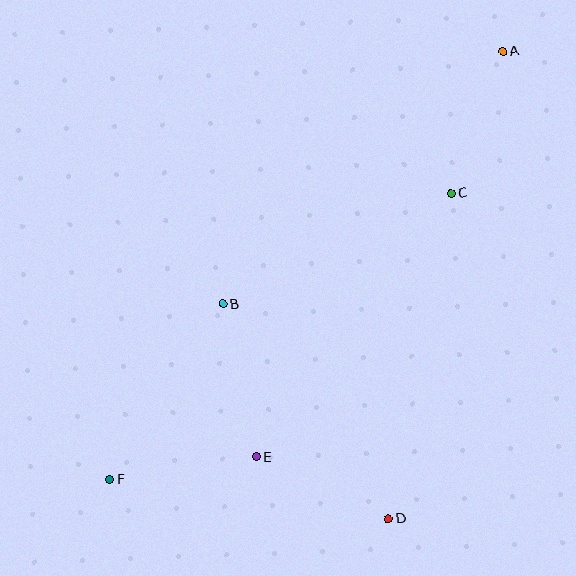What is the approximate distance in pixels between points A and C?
The distance between A and C is approximately 152 pixels.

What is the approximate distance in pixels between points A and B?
The distance between A and B is approximately 377 pixels.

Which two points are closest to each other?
Points D and E are closest to each other.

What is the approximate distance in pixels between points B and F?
The distance between B and F is approximately 208 pixels.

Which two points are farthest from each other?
Points A and F are farthest from each other.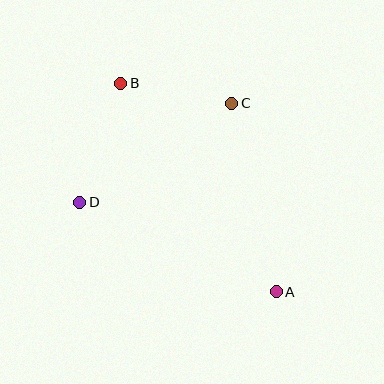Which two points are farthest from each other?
Points A and B are farthest from each other.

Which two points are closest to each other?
Points B and C are closest to each other.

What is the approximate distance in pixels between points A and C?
The distance between A and C is approximately 194 pixels.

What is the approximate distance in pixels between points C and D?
The distance between C and D is approximately 181 pixels.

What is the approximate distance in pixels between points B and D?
The distance between B and D is approximately 126 pixels.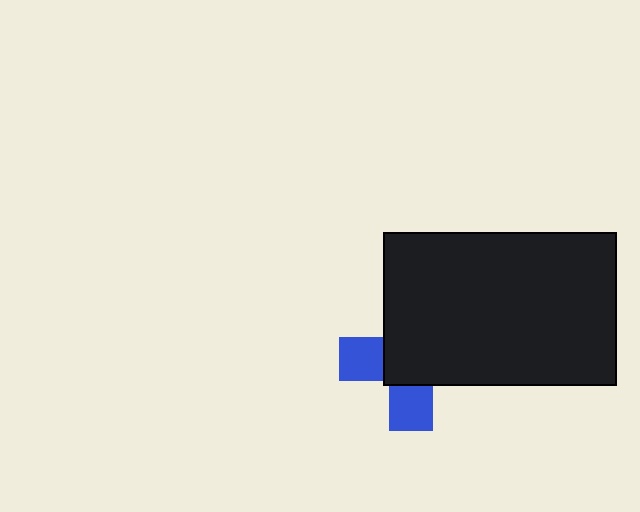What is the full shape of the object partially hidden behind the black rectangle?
The partially hidden object is a blue cross.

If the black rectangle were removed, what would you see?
You would see the complete blue cross.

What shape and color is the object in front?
The object in front is a black rectangle.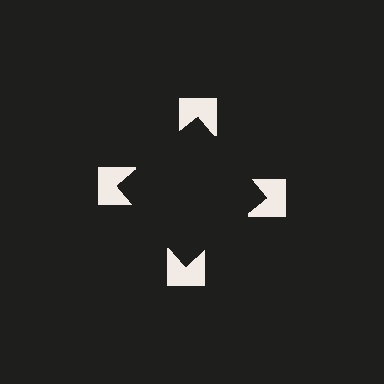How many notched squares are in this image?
There are 4 — one at each vertex of the illusory square.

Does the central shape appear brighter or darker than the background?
It typically appears slightly darker than the background, even though no actual brightness change is drawn.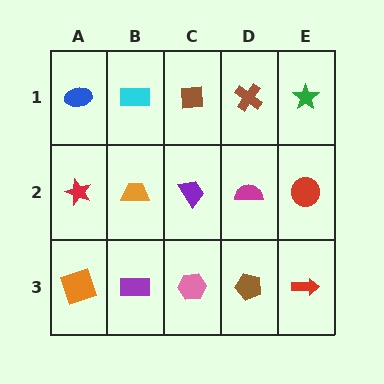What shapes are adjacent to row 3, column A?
A red star (row 2, column A), a purple rectangle (row 3, column B).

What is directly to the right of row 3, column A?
A purple rectangle.